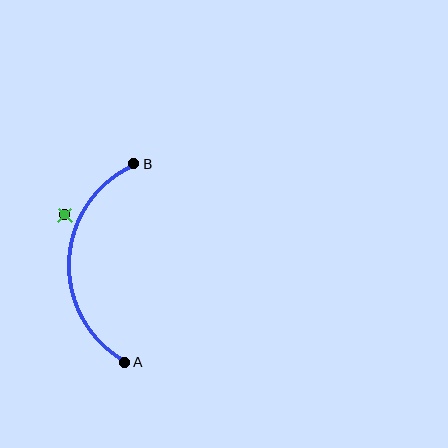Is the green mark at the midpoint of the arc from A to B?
No — the green mark does not lie on the arc at all. It sits slightly outside the curve.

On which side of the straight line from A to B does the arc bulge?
The arc bulges to the left of the straight line connecting A and B.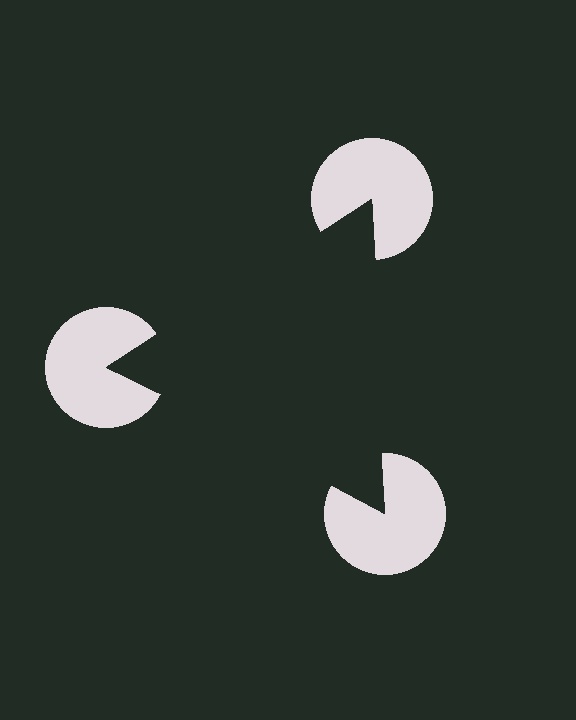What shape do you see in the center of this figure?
An illusory triangle — its edges are inferred from the aligned wedge cuts in the pac-man discs, not physically drawn.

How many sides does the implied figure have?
3 sides.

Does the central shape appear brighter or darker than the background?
It typically appears slightly darker than the background, even though no actual brightness change is drawn.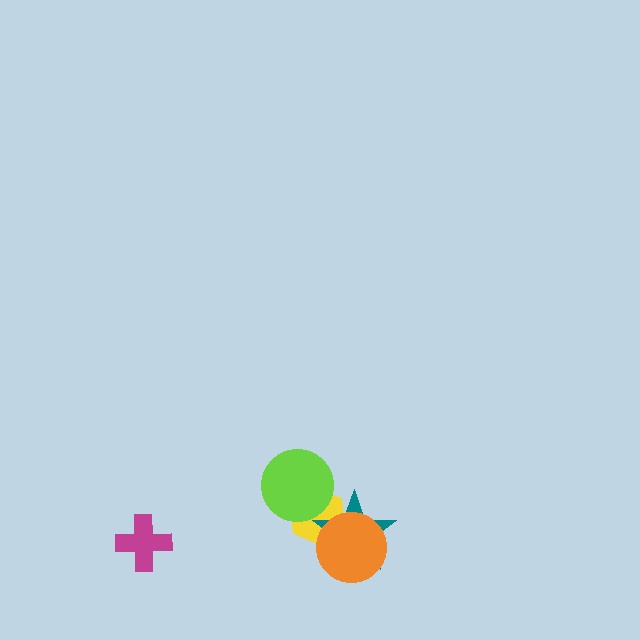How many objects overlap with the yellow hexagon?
3 objects overlap with the yellow hexagon.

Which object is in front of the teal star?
The orange circle is in front of the teal star.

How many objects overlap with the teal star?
2 objects overlap with the teal star.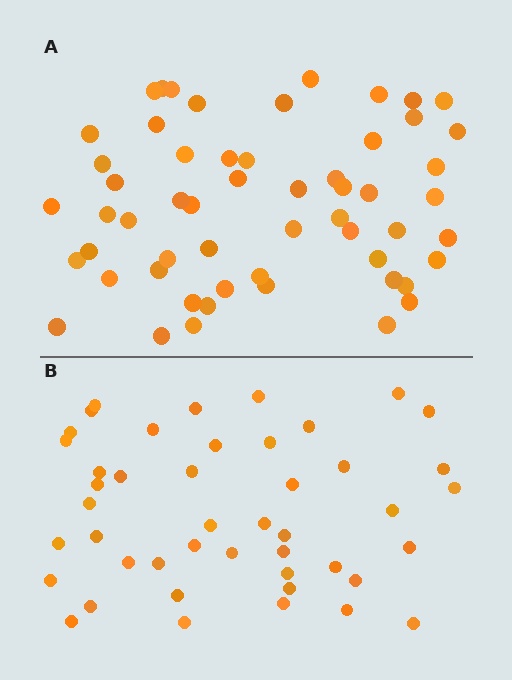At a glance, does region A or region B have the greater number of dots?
Region A (the top region) has more dots.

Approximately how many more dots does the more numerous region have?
Region A has roughly 12 or so more dots than region B.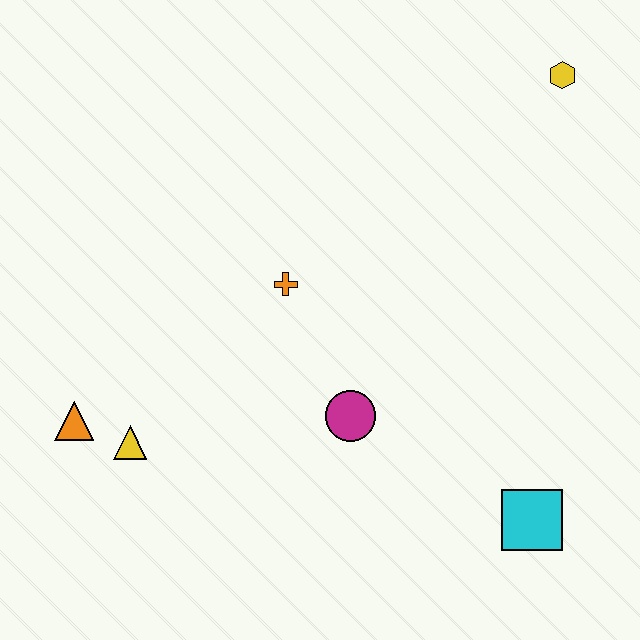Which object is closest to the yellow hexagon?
The orange cross is closest to the yellow hexagon.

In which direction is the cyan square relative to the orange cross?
The cyan square is to the right of the orange cross.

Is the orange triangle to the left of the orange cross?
Yes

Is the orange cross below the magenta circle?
No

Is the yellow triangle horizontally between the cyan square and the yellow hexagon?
No